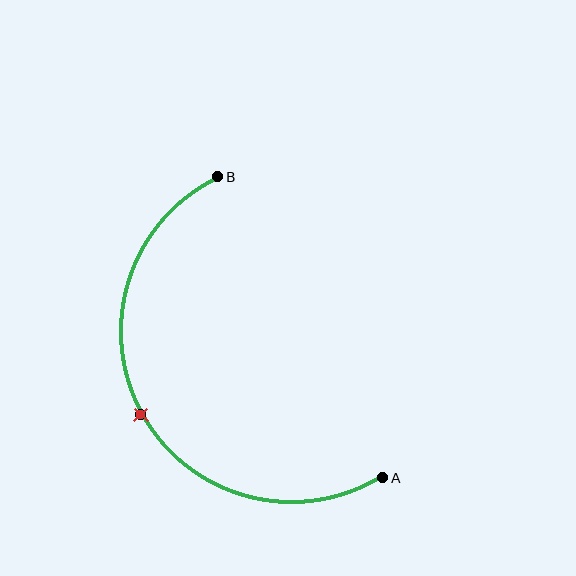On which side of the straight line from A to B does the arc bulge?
The arc bulges to the left of the straight line connecting A and B.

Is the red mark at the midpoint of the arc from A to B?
Yes. The red mark lies on the arc at equal arc-length from both A and B — it is the arc midpoint.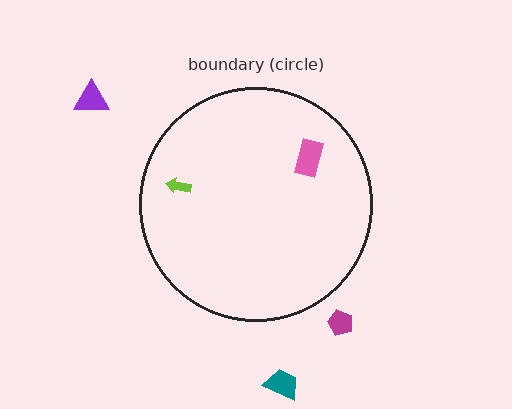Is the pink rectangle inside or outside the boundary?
Inside.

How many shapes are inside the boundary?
2 inside, 3 outside.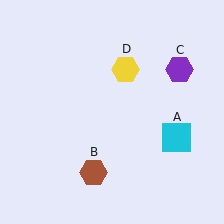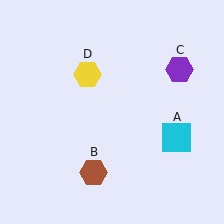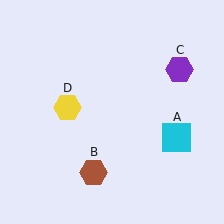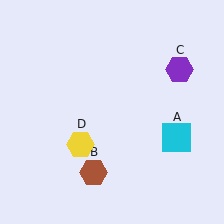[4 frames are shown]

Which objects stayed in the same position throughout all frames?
Cyan square (object A) and brown hexagon (object B) and purple hexagon (object C) remained stationary.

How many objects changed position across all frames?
1 object changed position: yellow hexagon (object D).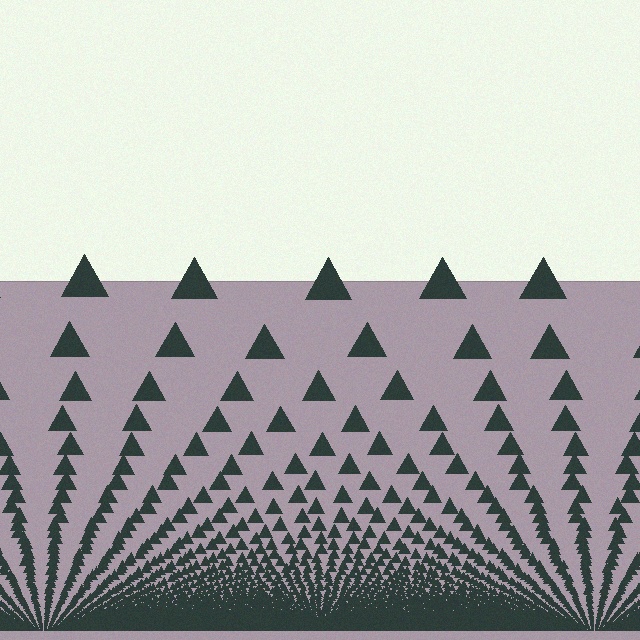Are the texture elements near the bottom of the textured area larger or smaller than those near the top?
Smaller. The gradient is inverted — elements near the bottom are smaller and denser.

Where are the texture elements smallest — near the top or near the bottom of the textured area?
Near the bottom.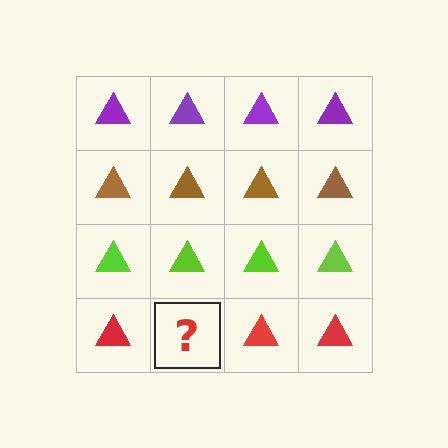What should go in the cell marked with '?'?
The missing cell should contain a red triangle.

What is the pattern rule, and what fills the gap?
The rule is that each row has a consistent color. The gap should be filled with a red triangle.